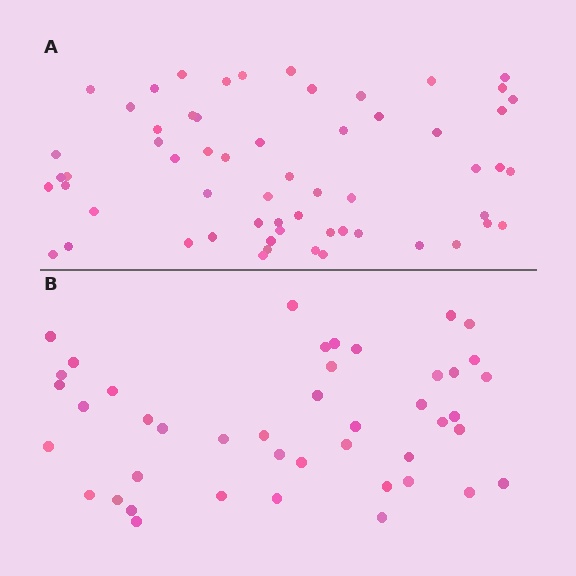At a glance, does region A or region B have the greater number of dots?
Region A (the top region) has more dots.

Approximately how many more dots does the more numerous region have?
Region A has approximately 15 more dots than region B.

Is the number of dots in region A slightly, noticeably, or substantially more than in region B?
Region A has noticeably more, but not dramatically so. The ratio is roughly 1.4 to 1.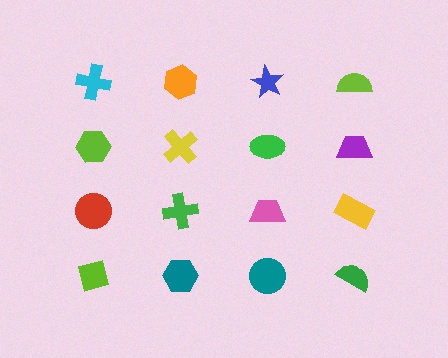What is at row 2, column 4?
A purple trapezoid.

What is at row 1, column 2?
An orange hexagon.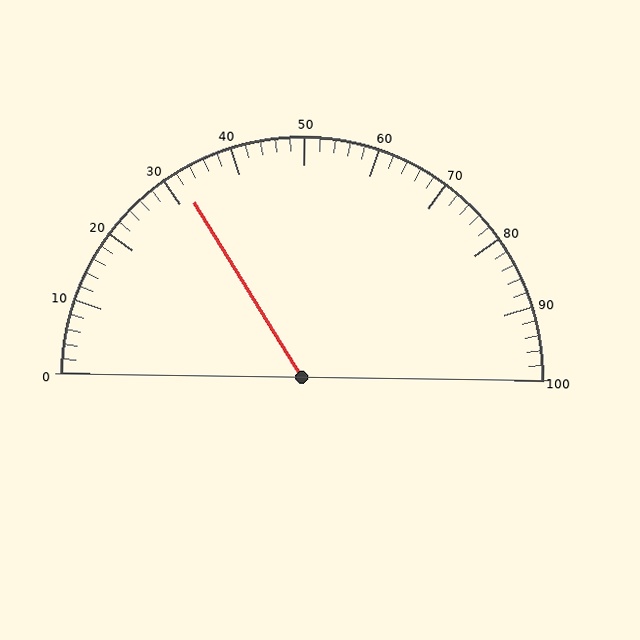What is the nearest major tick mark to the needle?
The nearest major tick mark is 30.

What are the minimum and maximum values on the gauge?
The gauge ranges from 0 to 100.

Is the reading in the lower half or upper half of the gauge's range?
The reading is in the lower half of the range (0 to 100).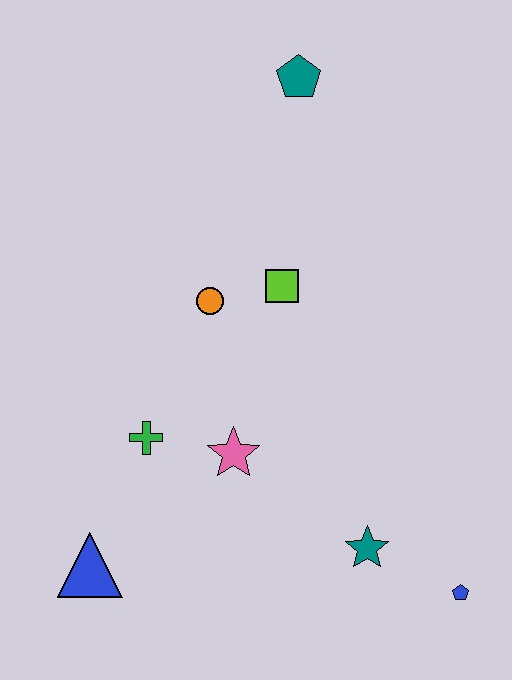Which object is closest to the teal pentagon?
The lime square is closest to the teal pentagon.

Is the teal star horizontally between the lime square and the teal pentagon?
No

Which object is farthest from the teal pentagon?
The blue pentagon is farthest from the teal pentagon.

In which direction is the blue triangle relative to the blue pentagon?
The blue triangle is to the left of the blue pentagon.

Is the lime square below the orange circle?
No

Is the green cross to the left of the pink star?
Yes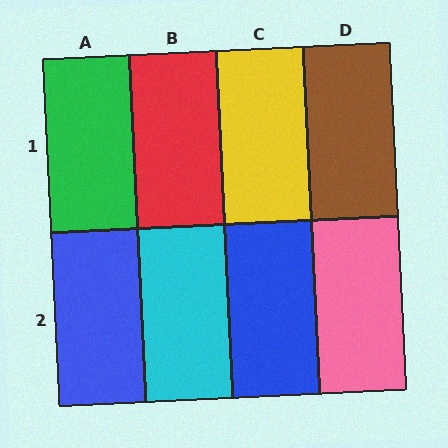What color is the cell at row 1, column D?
Brown.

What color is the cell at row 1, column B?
Red.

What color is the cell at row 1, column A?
Green.